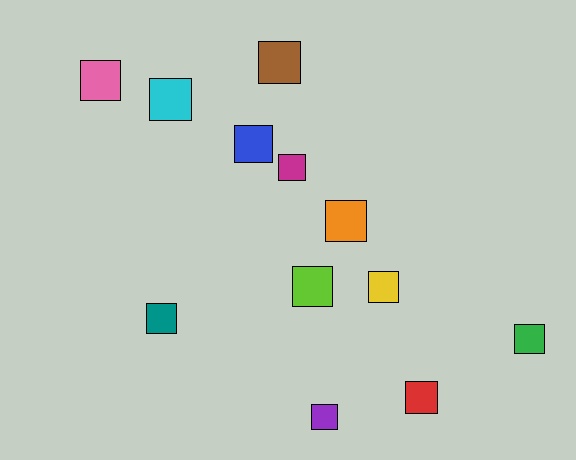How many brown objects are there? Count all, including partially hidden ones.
There is 1 brown object.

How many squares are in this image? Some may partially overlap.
There are 12 squares.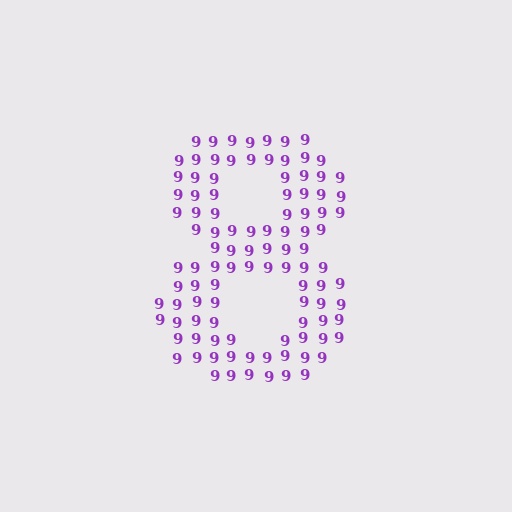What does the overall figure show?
The overall figure shows the digit 8.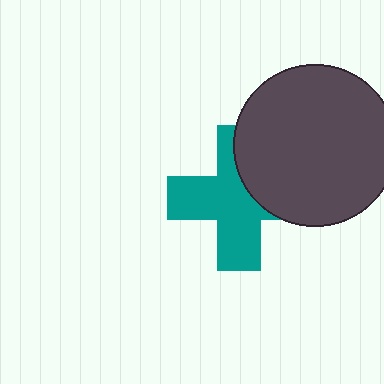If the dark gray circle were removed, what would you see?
You would see the complete teal cross.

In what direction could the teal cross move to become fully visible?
The teal cross could move left. That would shift it out from behind the dark gray circle entirely.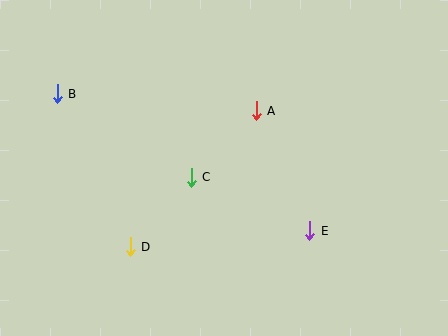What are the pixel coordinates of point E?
Point E is at (310, 231).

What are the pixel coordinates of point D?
Point D is at (130, 247).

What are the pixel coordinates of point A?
Point A is at (256, 111).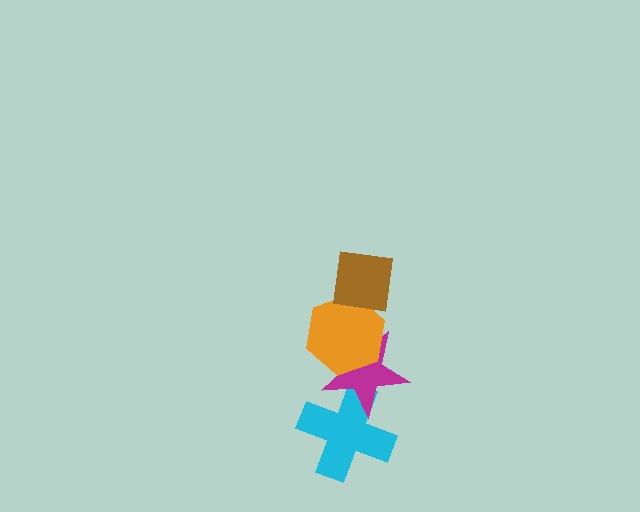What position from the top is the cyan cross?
The cyan cross is 4th from the top.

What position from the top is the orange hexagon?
The orange hexagon is 2nd from the top.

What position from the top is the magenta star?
The magenta star is 3rd from the top.